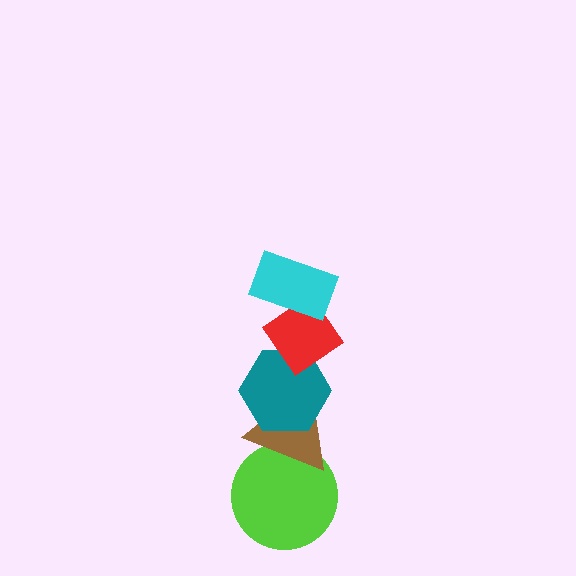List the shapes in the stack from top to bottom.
From top to bottom: the cyan rectangle, the red diamond, the teal hexagon, the brown triangle, the lime circle.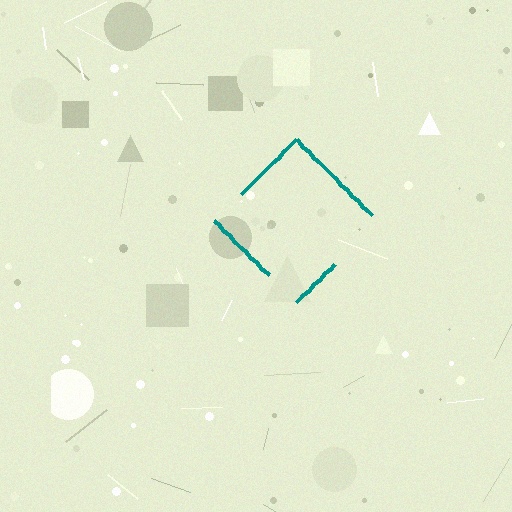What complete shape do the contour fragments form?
The contour fragments form a diamond.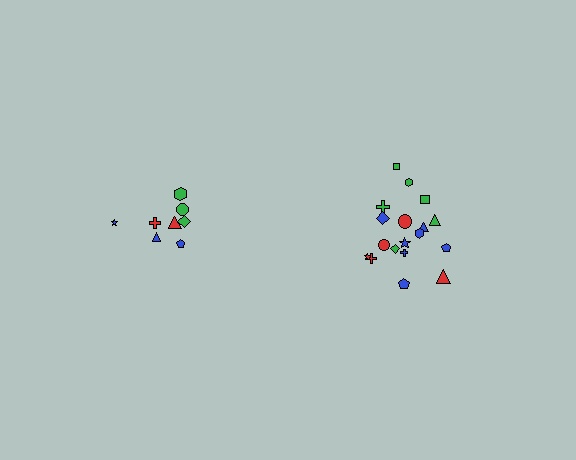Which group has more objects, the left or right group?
The right group.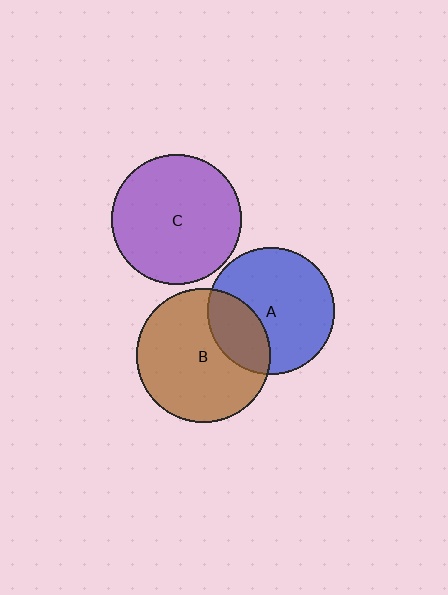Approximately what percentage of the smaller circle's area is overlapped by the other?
Approximately 30%.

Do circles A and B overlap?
Yes.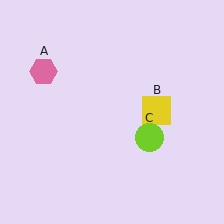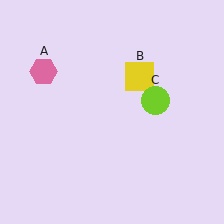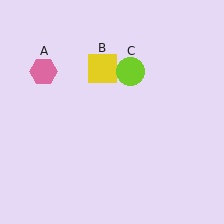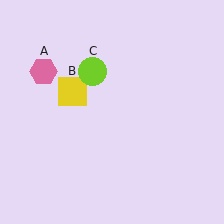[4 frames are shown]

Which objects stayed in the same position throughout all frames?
Pink hexagon (object A) remained stationary.